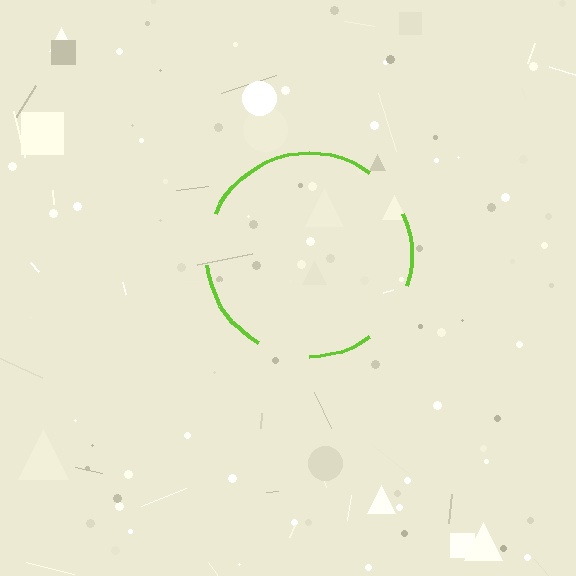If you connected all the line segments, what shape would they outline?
They would outline a circle.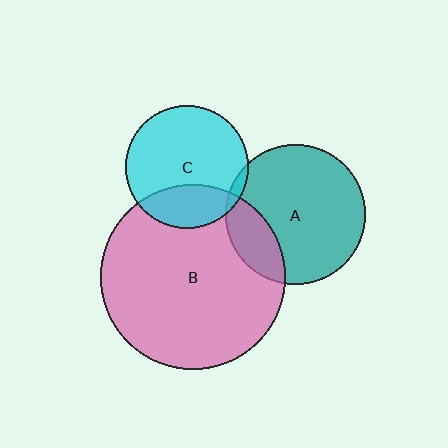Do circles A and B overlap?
Yes.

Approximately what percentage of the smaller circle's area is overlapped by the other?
Approximately 20%.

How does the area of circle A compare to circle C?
Approximately 1.3 times.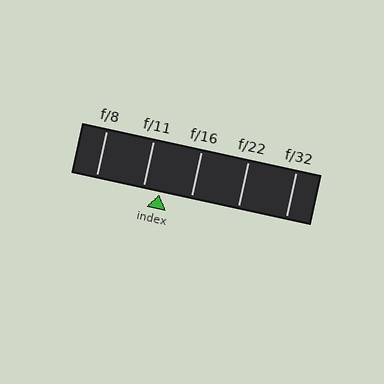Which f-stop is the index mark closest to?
The index mark is closest to f/11.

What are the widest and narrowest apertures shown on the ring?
The widest aperture shown is f/8 and the narrowest is f/32.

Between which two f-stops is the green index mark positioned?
The index mark is between f/11 and f/16.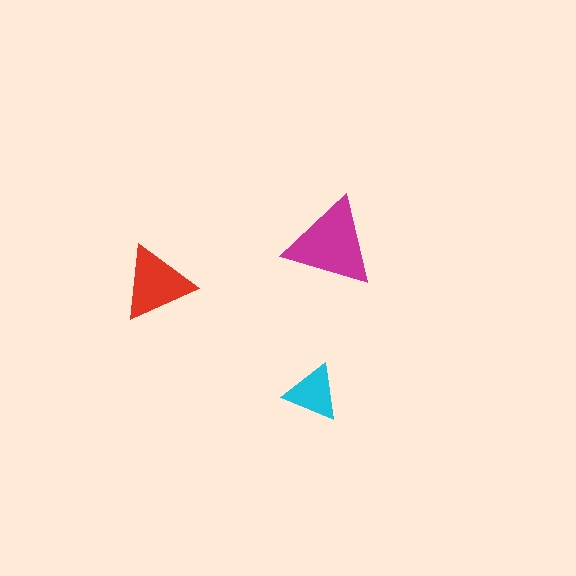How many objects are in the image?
There are 3 objects in the image.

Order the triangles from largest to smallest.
the magenta one, the red one, the cyan one.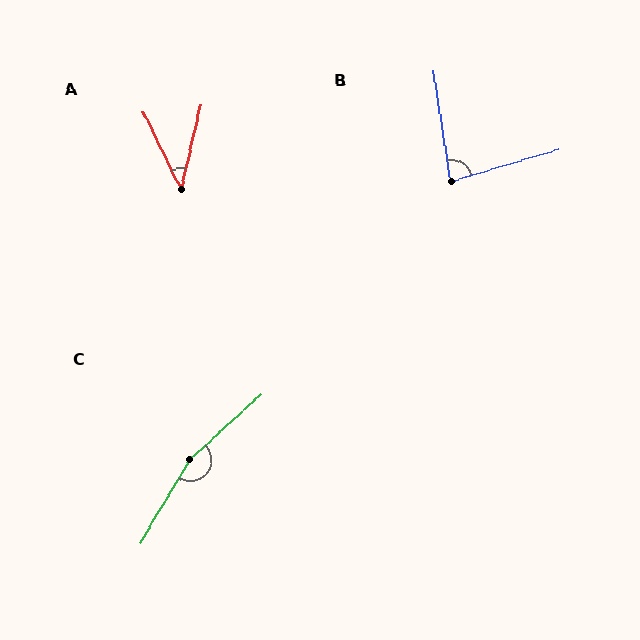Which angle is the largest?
C, at approximately 163 degrees.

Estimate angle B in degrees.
Approximately 82 degrees.